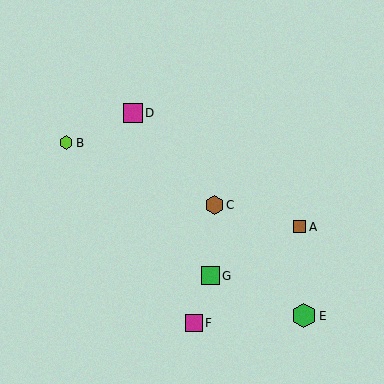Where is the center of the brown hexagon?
The center of the brown hexagon is at (214, 205).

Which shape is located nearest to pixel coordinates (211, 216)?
The brown hexagon (labeled C) at (214, 205) is nearest to that location.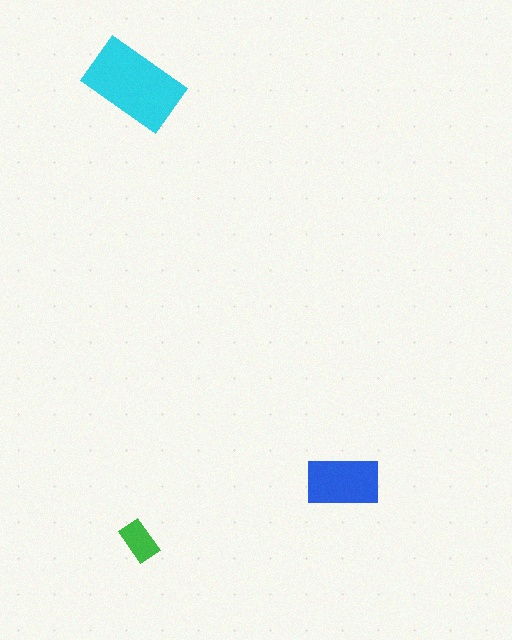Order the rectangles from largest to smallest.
the cyan one, the blue one, the green one.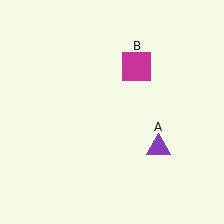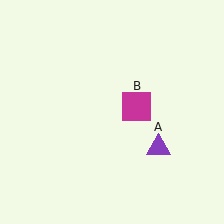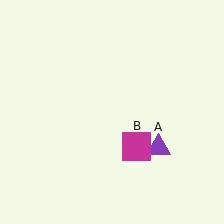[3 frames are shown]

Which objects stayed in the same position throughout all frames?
Purple triangle (object A) remained stationary.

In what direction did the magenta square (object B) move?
The magenta square (object B) moved down.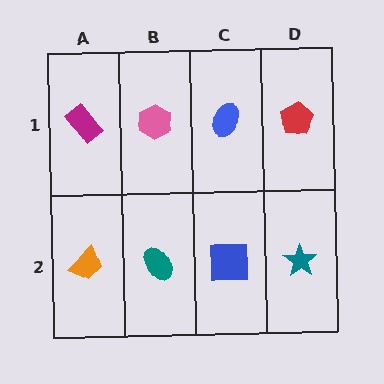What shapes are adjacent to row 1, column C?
A blue square (row 2, column C), a pink hexagon (row 1, column B), a red pentagon (row 1, column D).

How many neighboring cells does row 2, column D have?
2.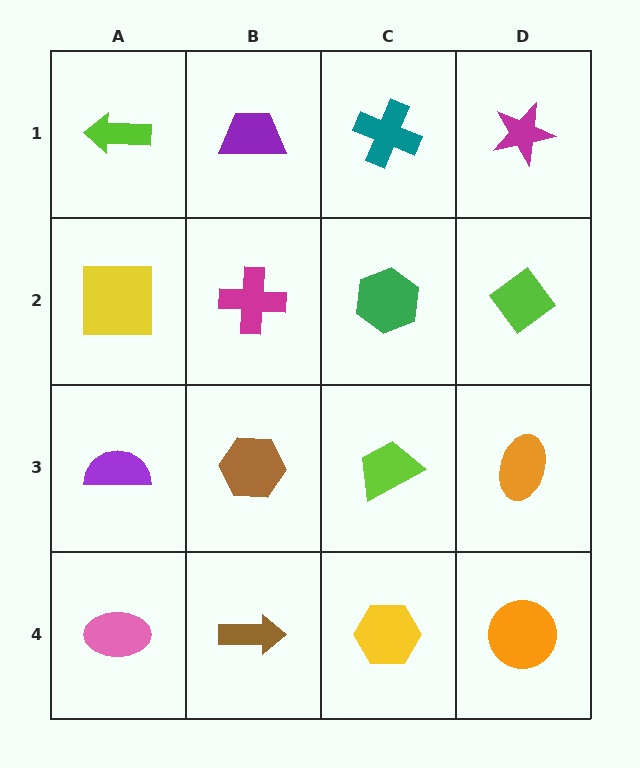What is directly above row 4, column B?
A brown hexagon.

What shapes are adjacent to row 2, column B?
A purple trapezoid (row 1, column B), a brown hexagon (row 3, column B), a yellow square (row 2, column A), a green hexagon (row 2, column C).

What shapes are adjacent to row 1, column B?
A magenta cross (row 2, column B), a lime arrow (row 1, column A), a teal cross (row 1, column C).